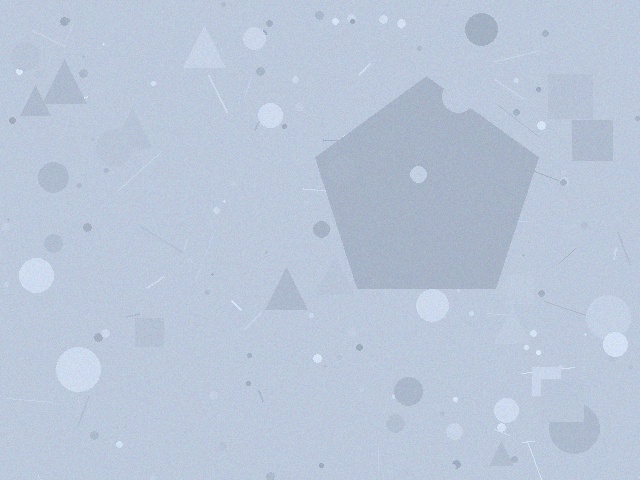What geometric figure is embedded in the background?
A pentagon is embedded in the background.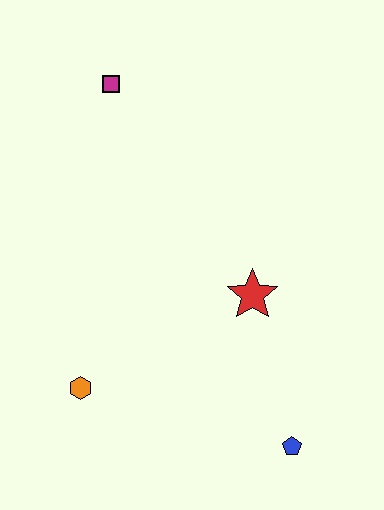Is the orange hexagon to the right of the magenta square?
No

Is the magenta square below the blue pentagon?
No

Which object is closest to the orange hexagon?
The red star is closest to the orange hexagon.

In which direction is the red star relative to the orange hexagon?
The red star is to the right of the orange hexagon.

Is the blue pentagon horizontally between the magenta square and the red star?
No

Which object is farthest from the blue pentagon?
The magenta square is farthest from the blue pentagon.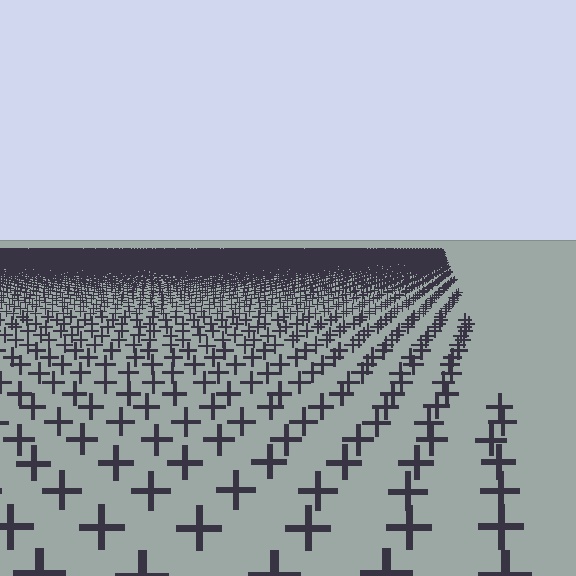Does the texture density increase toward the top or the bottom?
Density increases toward the top.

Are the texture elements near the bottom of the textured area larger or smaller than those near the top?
Larger. Near the bottom, elements are closer to the viewer and appear at a bigger on-screen size.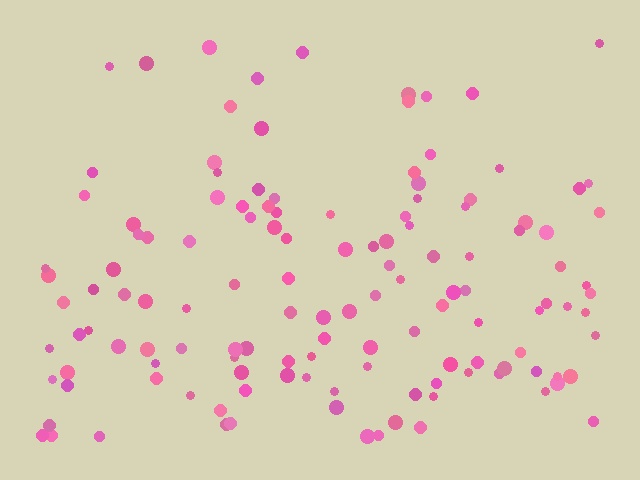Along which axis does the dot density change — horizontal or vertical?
Vertical.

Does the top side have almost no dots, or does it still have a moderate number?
Still a moderate number, just noticeably fewer than the bottom.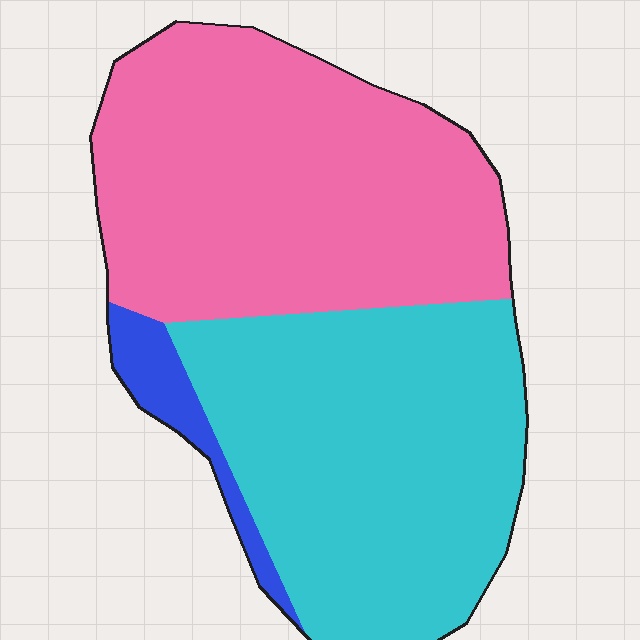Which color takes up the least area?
Blue, at roughly 5%.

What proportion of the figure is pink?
Pink covers roughly 50% of the figure.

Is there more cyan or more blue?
Cyan.